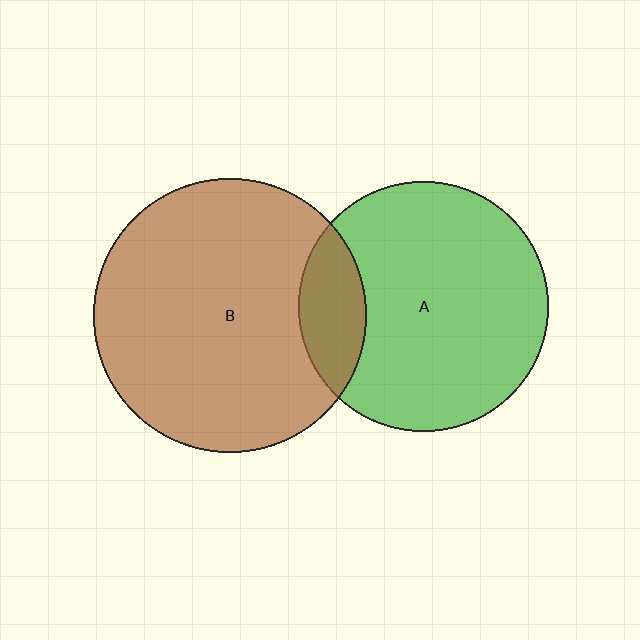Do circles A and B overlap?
Yes.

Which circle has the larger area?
Circle B (brown).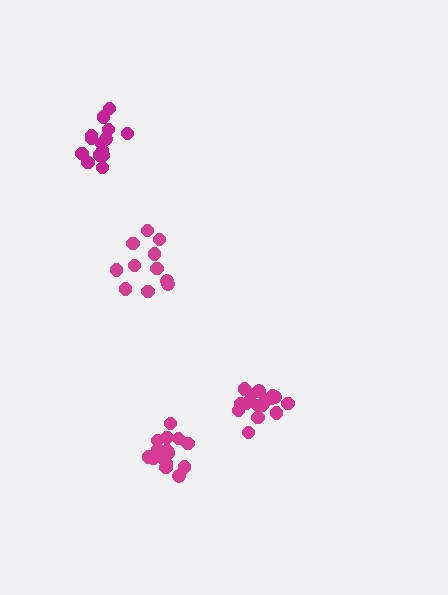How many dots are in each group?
Group 1: 17 dots, Group 2: 14 dots, Group 3: 17 dots, Group 4: 11 dots (59 total).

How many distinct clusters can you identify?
There are 4 distinct clusters.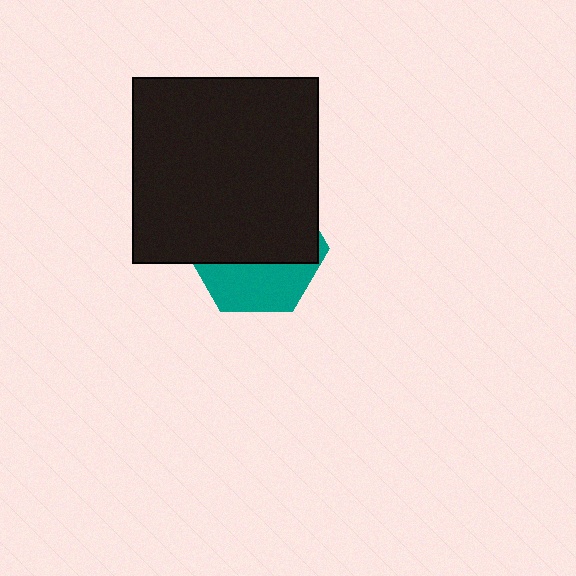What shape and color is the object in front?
The object in front is a black square.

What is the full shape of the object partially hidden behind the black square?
The partially hidden object is a teal hexagon.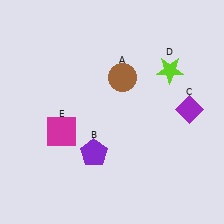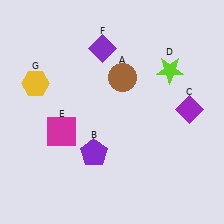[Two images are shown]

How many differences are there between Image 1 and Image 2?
There are 2 differences between the two images.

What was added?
A purple diamond (F), a yellow hexagon (G) were added in Image 2.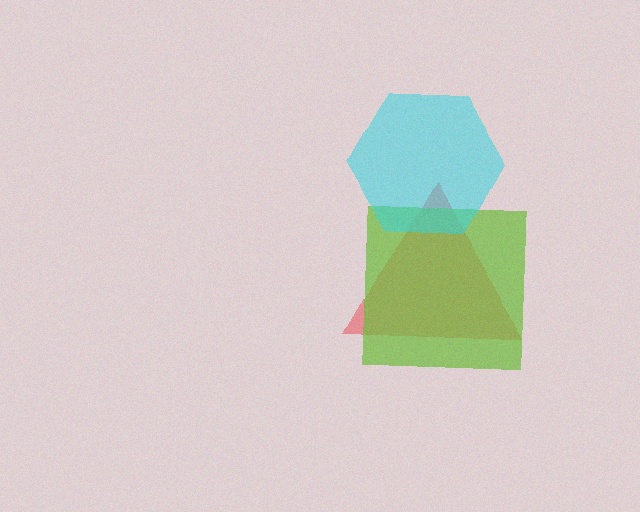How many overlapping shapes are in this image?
There are 3 overlapping shapes in the image.